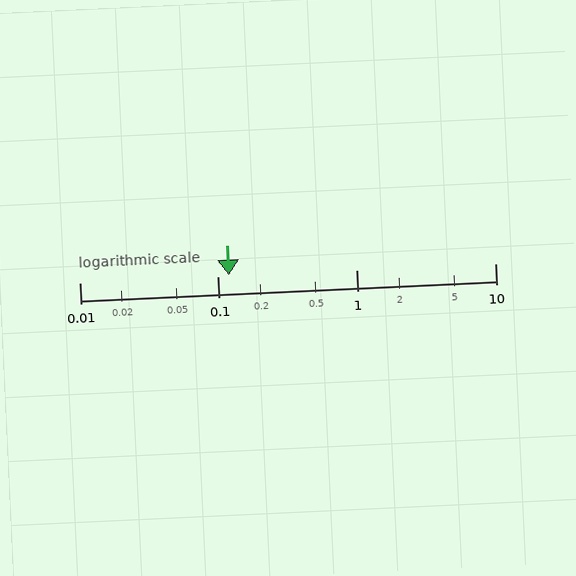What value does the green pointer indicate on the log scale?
The pointer indicates approximately 0.12.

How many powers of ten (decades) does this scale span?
The scale spans 3 decades, from 0.01 to 10.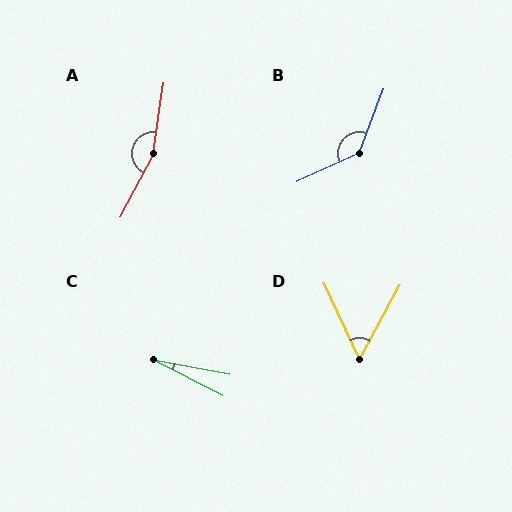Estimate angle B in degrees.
Approximately 135 degrees.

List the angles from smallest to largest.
C (17°), D (53°), B (135°), A (161°).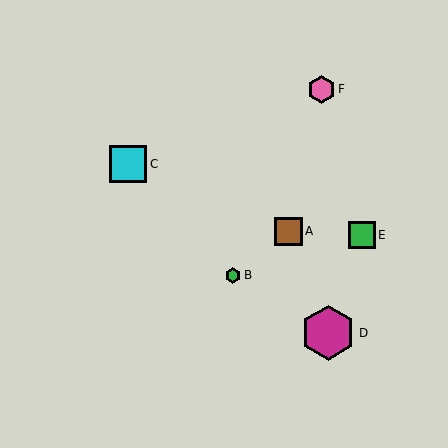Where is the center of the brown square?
The center of the brown square is at (288, 231).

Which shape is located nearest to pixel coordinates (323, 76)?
The pink hexagon (labeled F) at (322, 89) is nearest to that location.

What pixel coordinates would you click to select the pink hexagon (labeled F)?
Click at (322, 89) to select the pink hexagon F.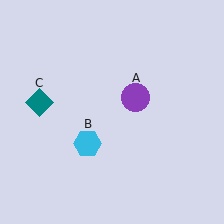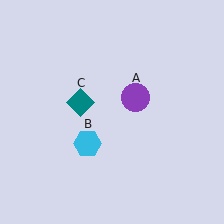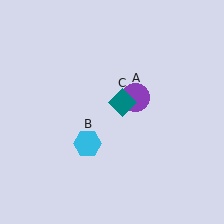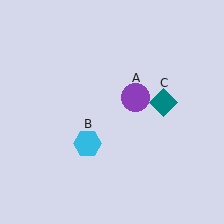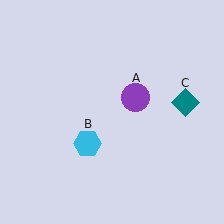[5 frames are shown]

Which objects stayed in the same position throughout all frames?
Purple circle (object A) and cyan hexagon (object B) remained stationary.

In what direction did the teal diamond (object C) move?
The teal diamond (object C) moved right.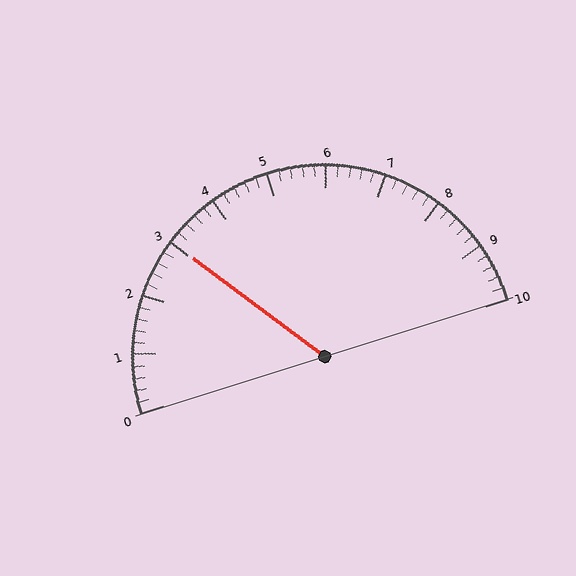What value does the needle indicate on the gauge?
The needle indicates approximately 3.0.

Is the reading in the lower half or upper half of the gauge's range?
The reading is in the lower half of the range (0 to 10).